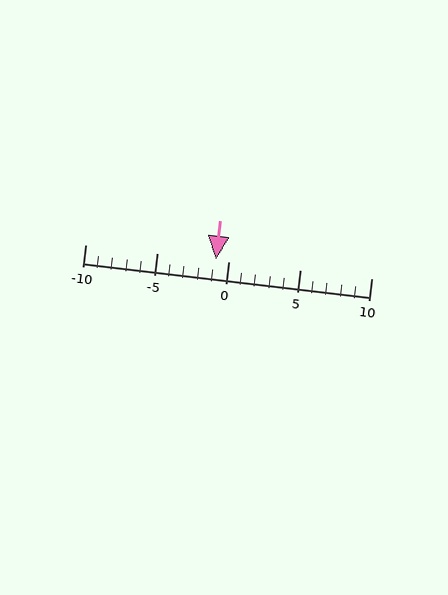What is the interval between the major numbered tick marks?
The major tick marks are spaced 5 units apart.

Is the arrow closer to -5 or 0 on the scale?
The arrow is closer to 0.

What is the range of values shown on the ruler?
The ruler shows values from -10 to 10.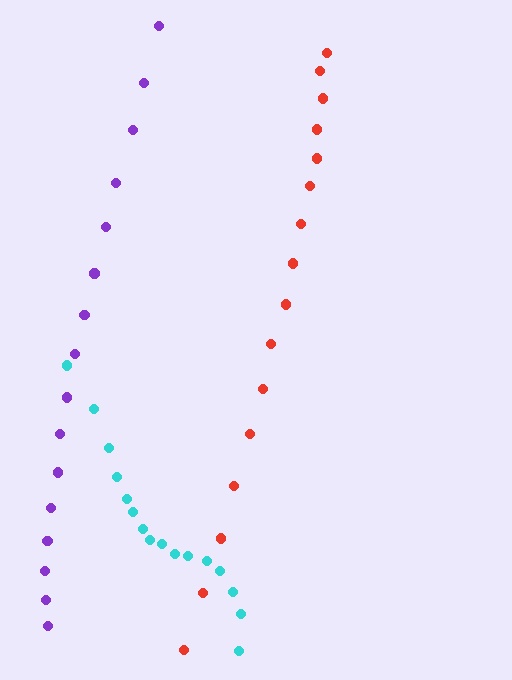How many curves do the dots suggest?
There are 3 distinct paths.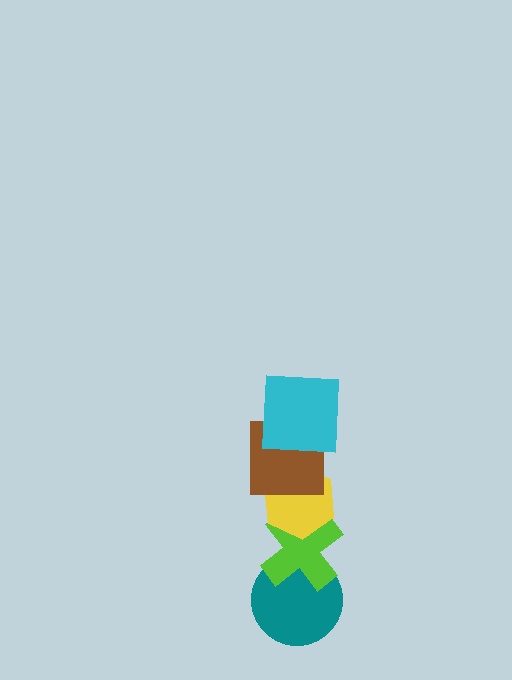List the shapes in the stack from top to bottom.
From top to bottom: the cyan square, the brown square, the yellow hexagon, the lime cross, the teal circle.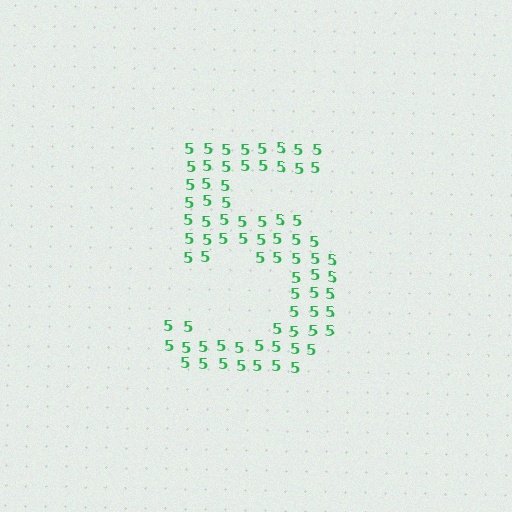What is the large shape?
The large shape is the digit 5.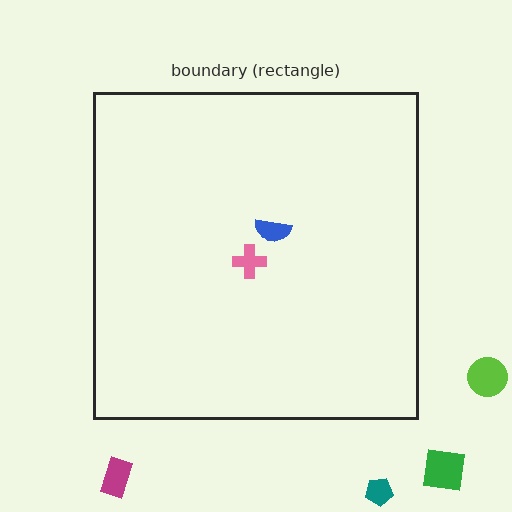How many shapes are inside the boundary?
2 inside, 4 outside.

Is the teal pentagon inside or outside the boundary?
Outside.